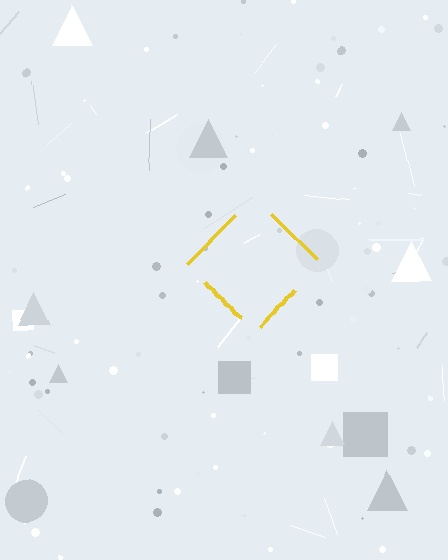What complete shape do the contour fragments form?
The contour fragments form a diamond.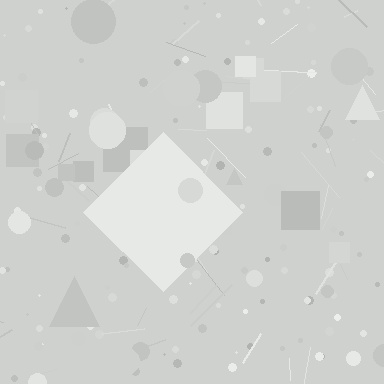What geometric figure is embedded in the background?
A diamond is embedded in the background.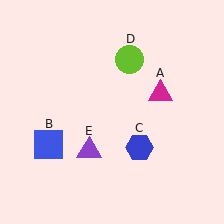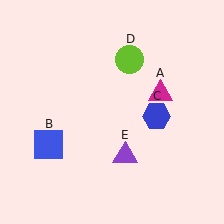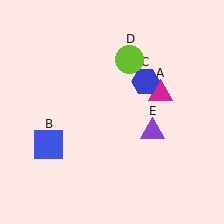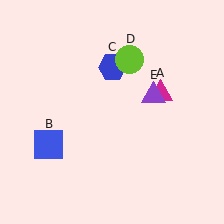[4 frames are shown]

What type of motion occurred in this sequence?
The blue hexagon (object C), purple triangle (object E) rotated counterclockwise around the center of the scene.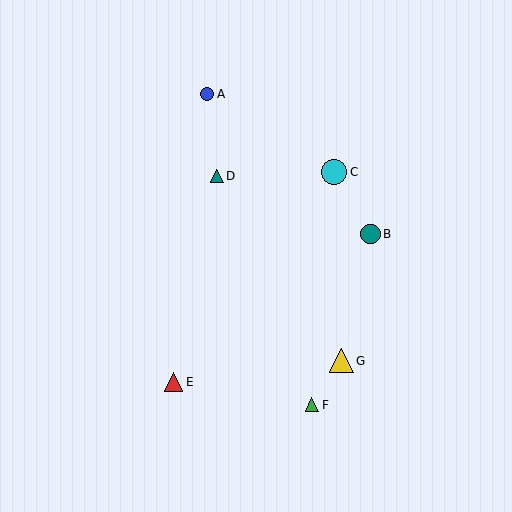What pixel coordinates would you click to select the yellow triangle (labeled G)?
Click at (341, 361) to select the yellow triangle G.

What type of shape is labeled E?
Shape E is a red triangle.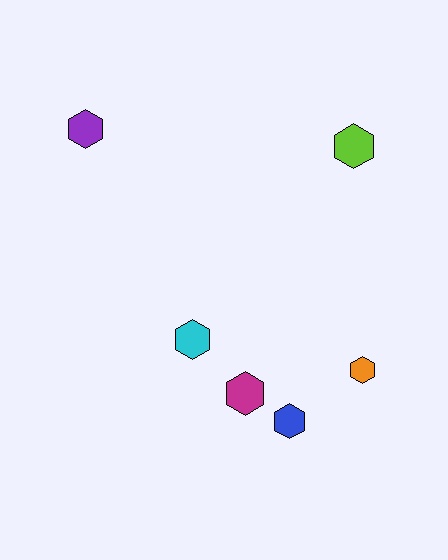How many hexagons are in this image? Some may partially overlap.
There are 6 hexagons.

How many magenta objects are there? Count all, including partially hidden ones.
There is 1 magenta object.